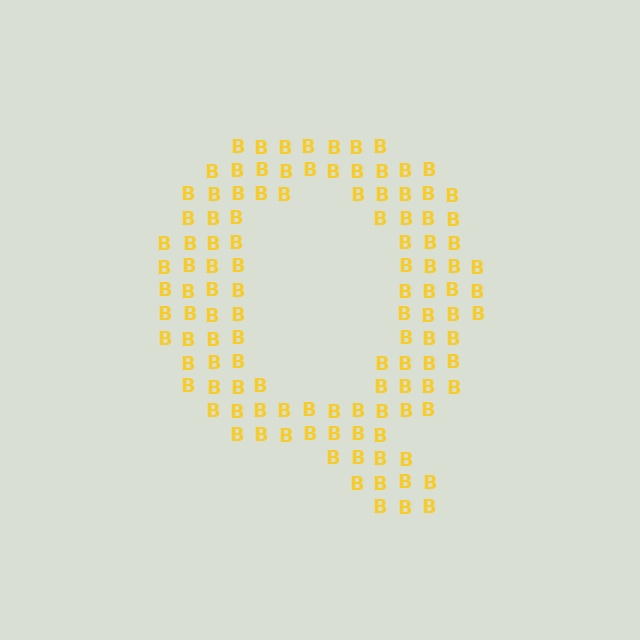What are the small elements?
The small elements are letter B's.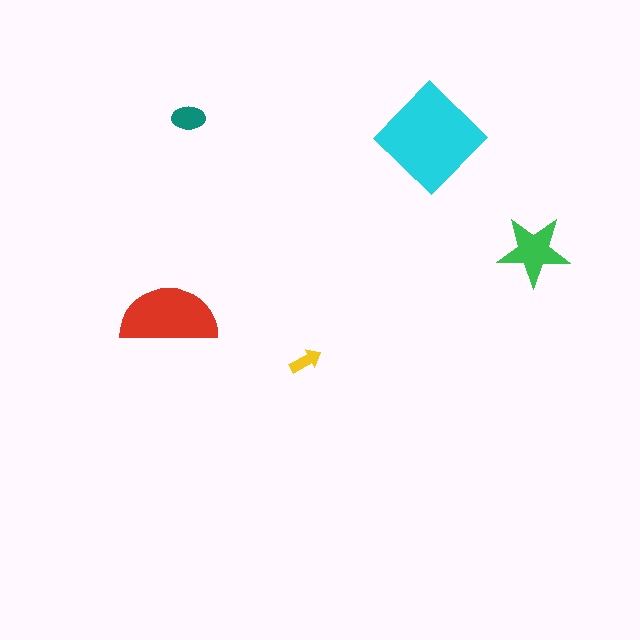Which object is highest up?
The teal ellipse is topmost.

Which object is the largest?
The cyan diamond.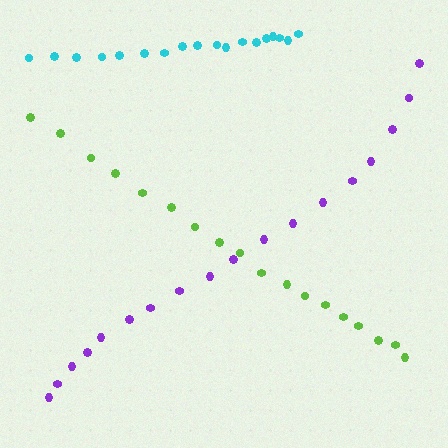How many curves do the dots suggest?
There are 3 distinct paths.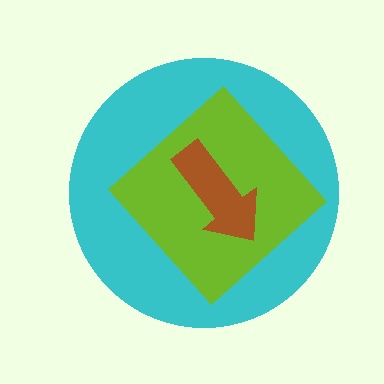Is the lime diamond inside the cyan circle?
Yes.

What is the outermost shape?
The cyan circle.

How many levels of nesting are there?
3.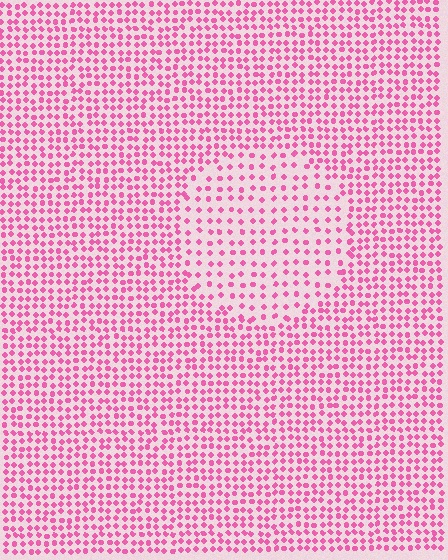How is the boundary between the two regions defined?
The boundary is defined by a change in element density (approximately 1.9x ratio). All elements are the same color, size, and shape.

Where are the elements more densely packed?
The elements are more densely packed outside the circle boundary.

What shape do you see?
I see a circle.